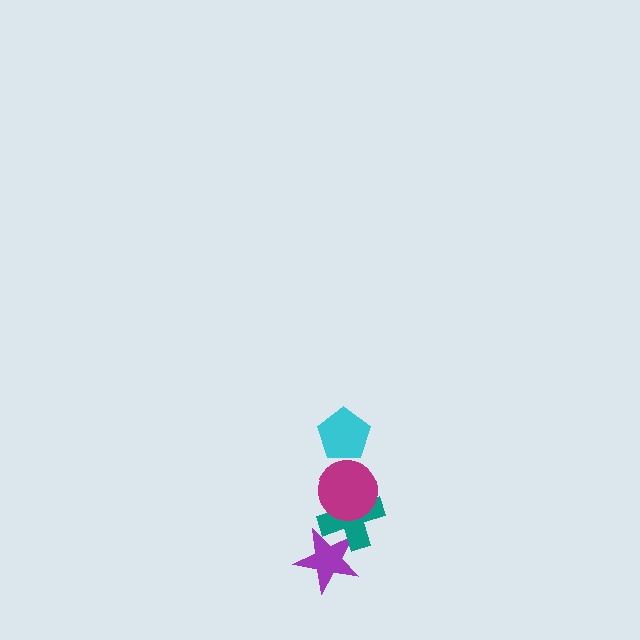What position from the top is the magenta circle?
The magenta circle is 2nd from the top.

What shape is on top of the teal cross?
The magenta circle is on top of the teal cross.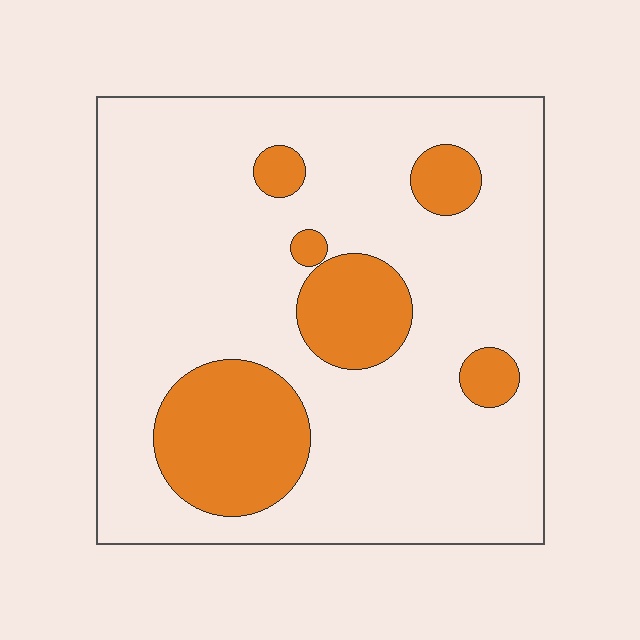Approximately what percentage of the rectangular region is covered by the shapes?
Approximately 20%.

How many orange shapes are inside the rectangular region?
6.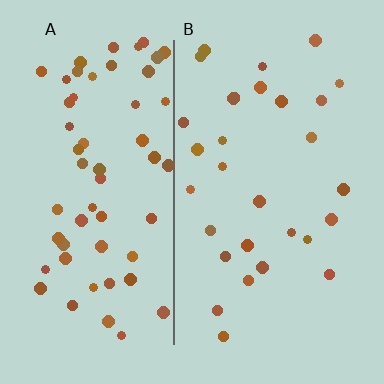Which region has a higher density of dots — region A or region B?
A (the left).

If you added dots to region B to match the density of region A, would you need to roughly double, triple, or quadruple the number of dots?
Approximately double.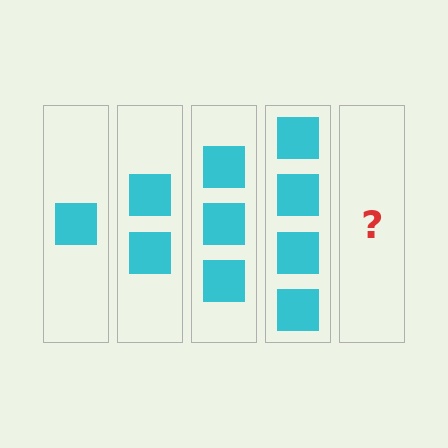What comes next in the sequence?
The next element should be 5 squares.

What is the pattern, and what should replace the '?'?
The pattern is that each step adds one more square. The '?' should be 5 squares.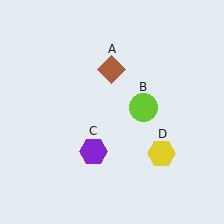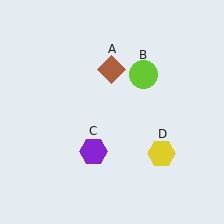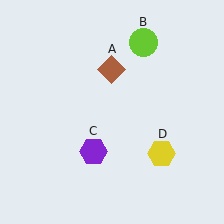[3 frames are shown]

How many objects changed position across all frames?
1 object changed position: lime circle (object B).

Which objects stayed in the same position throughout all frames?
Brown diamond (object A) and purple hexagon (object C) and yellow hexagon (object D) remained stationary.